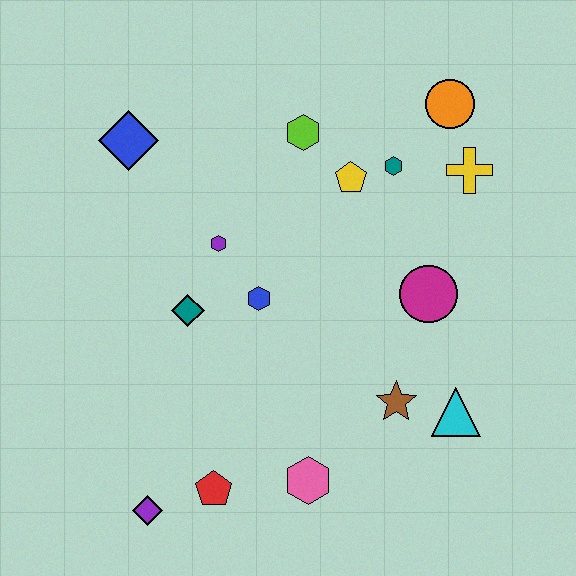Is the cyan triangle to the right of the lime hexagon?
Yes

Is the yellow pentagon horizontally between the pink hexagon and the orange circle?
Yes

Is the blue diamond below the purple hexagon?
No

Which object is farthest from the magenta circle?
The purple diamond is farthest from the magenta circle.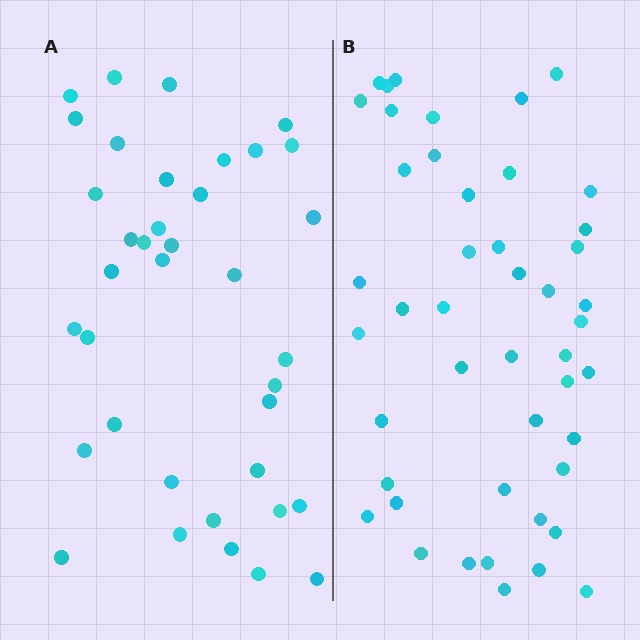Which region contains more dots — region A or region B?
Region B (the right region) has more dots.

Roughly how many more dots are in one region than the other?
Region B has roughly 8 or so more dots than region A.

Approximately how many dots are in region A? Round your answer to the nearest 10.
About 40 dots. (The exact count is 37, which rounds to 40.)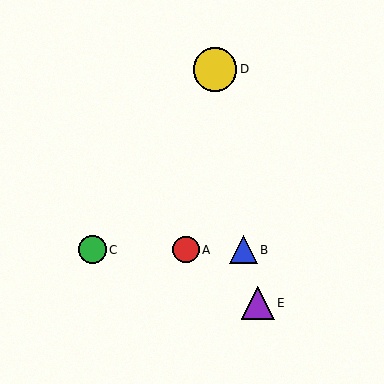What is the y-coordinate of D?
Object D is at y≈69.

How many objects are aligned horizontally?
3 objects (A, B, C) are aligned horizontally.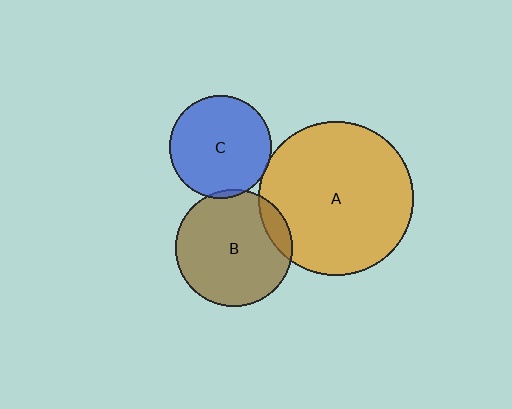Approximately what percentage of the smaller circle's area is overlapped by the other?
Approximately 5%.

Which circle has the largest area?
Circle A (orange).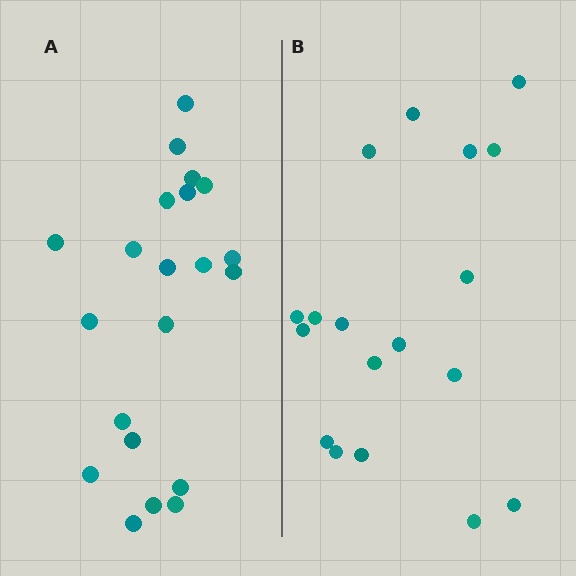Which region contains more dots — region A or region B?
Region A (the left region) has more dots.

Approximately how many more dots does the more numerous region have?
Region A has just a few more — roughly 2 or 3 more dots than region B.